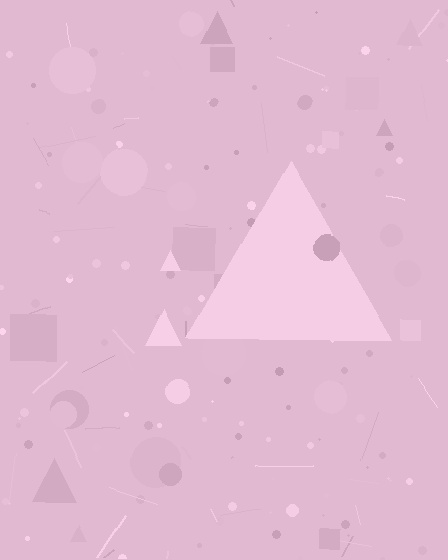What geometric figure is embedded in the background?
A triangle is embedded in the background.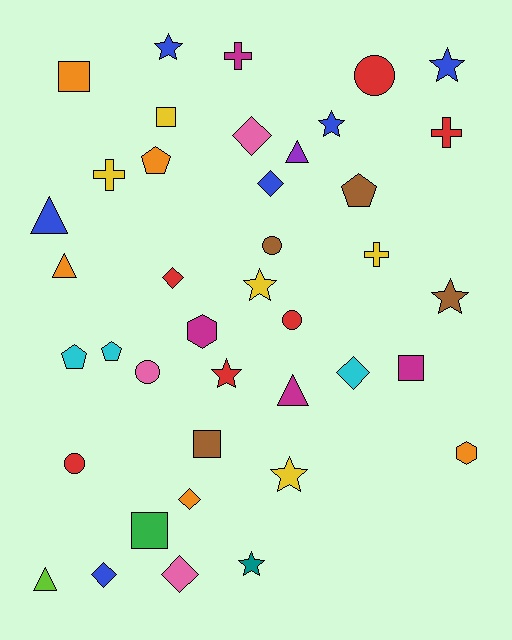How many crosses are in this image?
There are 4 crosses.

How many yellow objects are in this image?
There are 5 yellow objects.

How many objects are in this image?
There are 40 objects.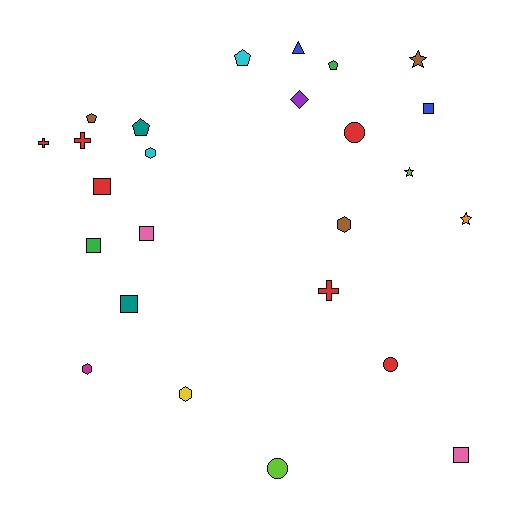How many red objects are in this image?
There are 6 red objects.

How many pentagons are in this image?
There are 4 pentagons.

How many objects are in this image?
There are 25 objects.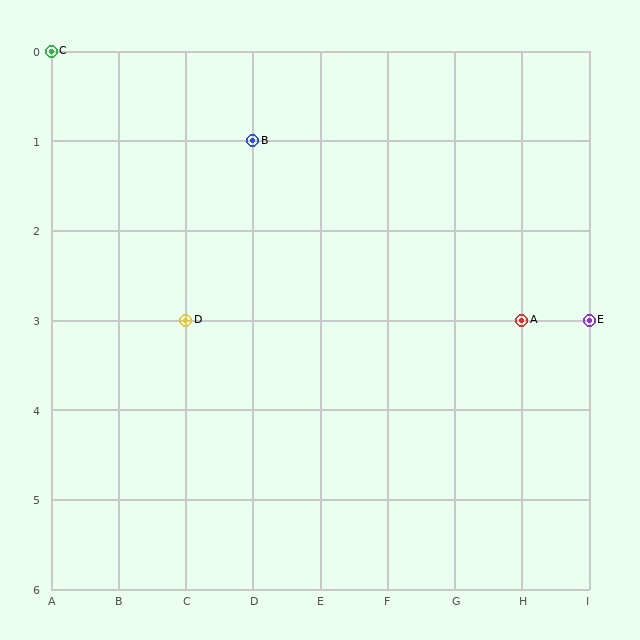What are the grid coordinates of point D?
Point D is at grid coordinates (C, 3).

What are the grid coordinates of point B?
Point B is at grid coordinates (D, 1).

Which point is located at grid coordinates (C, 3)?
Point D is at (C, 3).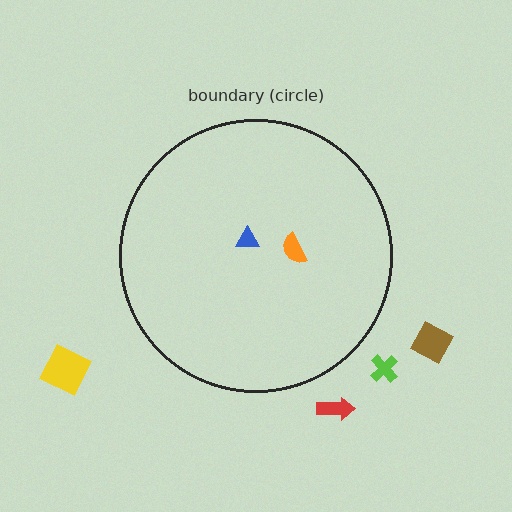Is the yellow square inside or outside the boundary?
Outside.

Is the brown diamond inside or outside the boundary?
Outside.